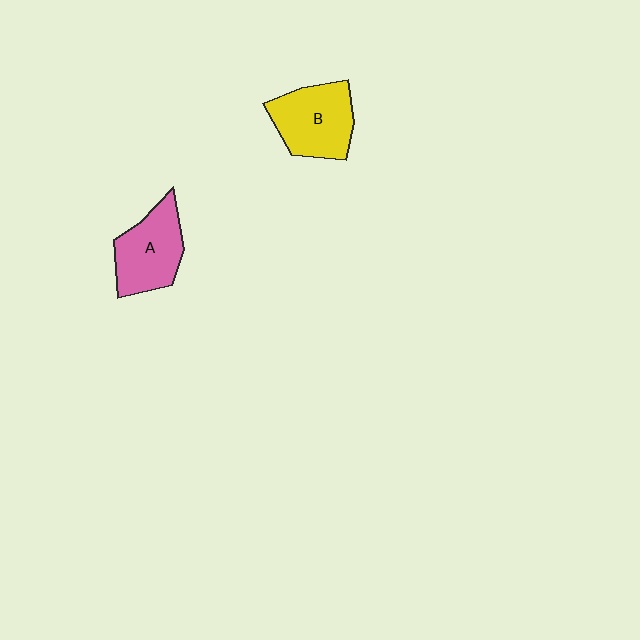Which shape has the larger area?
Shape B (yellow).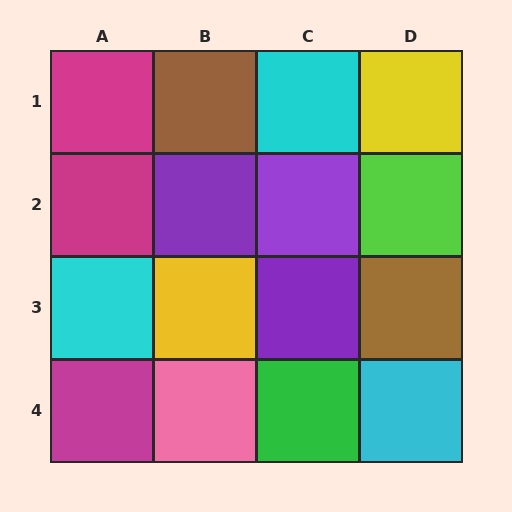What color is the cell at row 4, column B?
Pink.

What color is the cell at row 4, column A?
Magenta.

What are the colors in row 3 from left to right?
Cyan, yellow, purple, brown.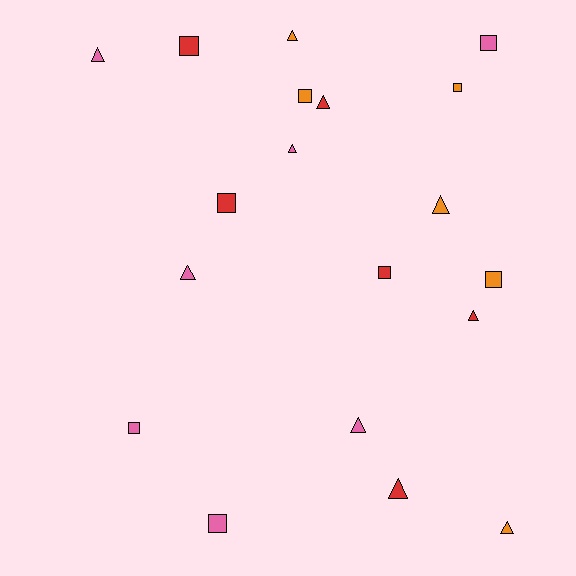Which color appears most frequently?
Pink, with 7 objects.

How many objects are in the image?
There are 19 objects.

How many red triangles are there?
There are 3 red triangles.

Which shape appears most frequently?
Triangle, with 10 objects.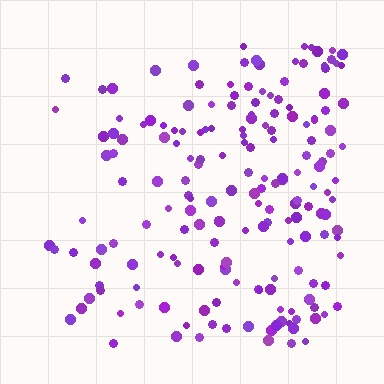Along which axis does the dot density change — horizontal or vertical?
Horizontal.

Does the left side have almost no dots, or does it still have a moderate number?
Still a moderate number, just noticeably fewer than the right.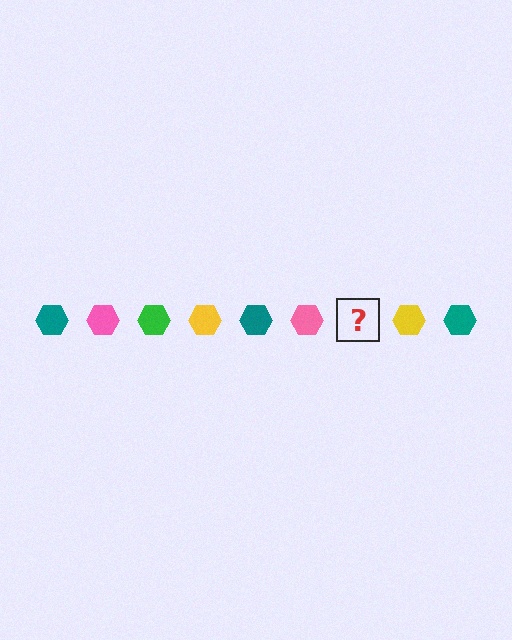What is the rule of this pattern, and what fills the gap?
The rule is that the pattern cycles through teal, pink, green, yellow hexagons. The gap should be filled with a green hexagon.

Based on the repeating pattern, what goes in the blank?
The blank should be a green hexagon.